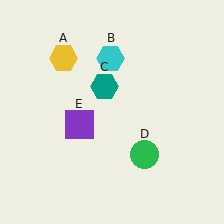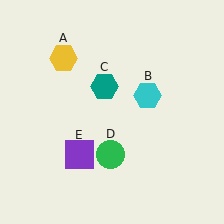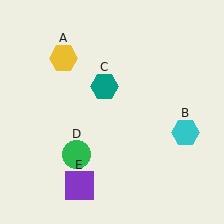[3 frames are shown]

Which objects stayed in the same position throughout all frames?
Yellow hexagon (object A) and teal hexagon (object C) remained stationary.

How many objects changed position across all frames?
3 objects changed position: cyan hexagon (object B), green circle (object D), purple square (object E).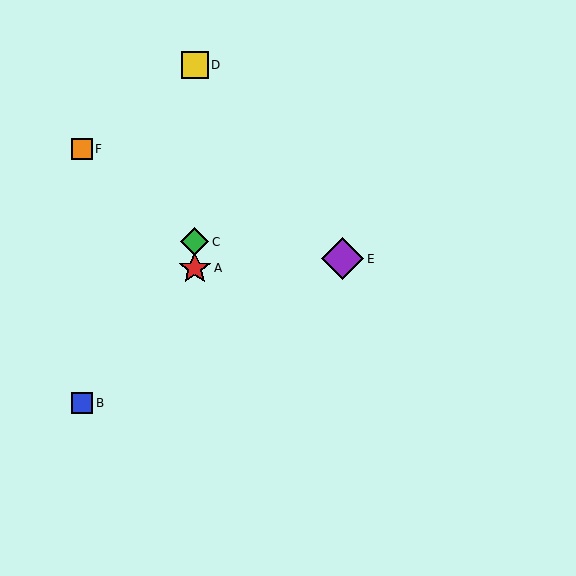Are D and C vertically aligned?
Yes, both are at x≈195.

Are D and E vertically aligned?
No, D is at x≈195 and E is at x≈343.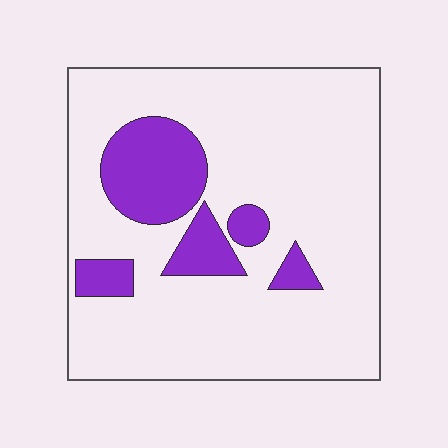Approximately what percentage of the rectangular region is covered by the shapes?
Approximately 20%.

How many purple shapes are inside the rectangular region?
5.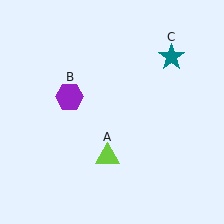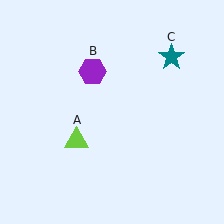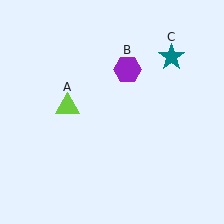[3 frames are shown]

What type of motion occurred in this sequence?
The lime triangle (object A), purple hexagon (object B) rotated clockwise around the center of the scene.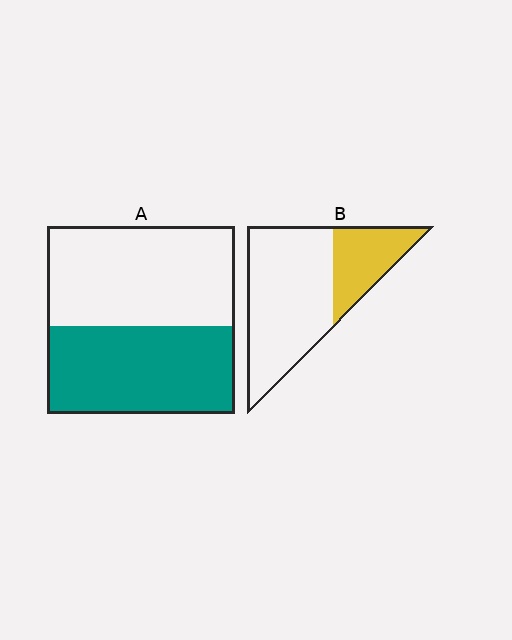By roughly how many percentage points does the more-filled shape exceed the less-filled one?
By roughly 20 percentage points (A over B).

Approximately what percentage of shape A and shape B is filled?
A is approximately 45% and B is approximately 30%.